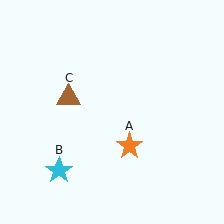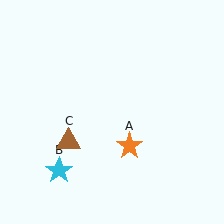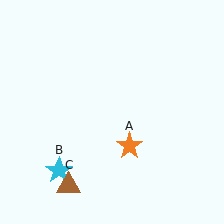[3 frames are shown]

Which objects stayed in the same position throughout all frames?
Orange star (object A) and cyan star (object B) remained stationary.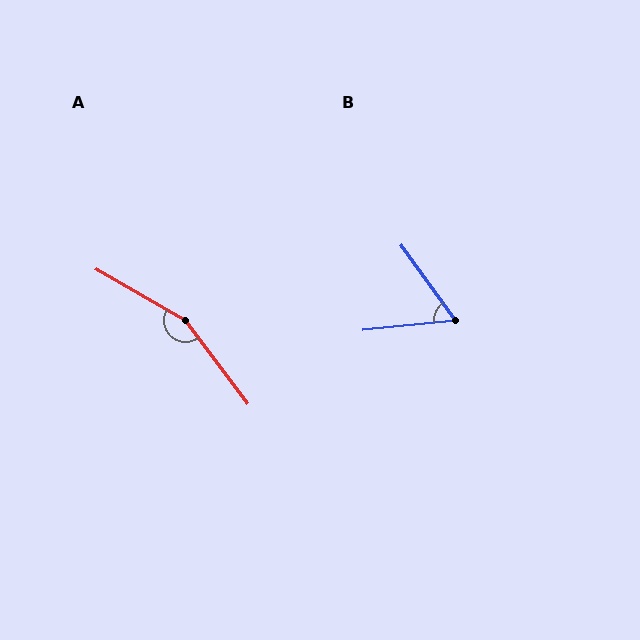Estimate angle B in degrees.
Approximately 60 degrees.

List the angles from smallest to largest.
B (60°), A (157°).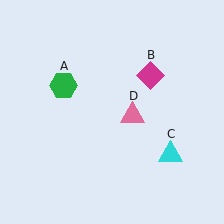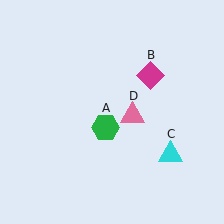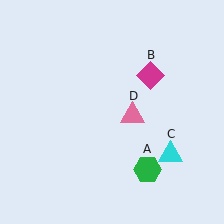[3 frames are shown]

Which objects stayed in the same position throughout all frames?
Magenta diamond (object B) and cyan triangle (object C) and pink triangle (object D) remained stationary.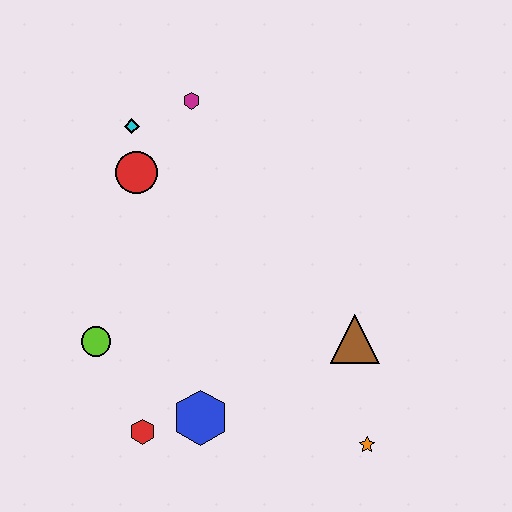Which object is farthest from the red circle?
The orange star is farthest from the red circle.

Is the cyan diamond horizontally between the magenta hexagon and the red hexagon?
No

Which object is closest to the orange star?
The brown triangle is closest to the orange star.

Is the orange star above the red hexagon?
No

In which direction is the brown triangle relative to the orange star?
The brown triangle is above the orange star.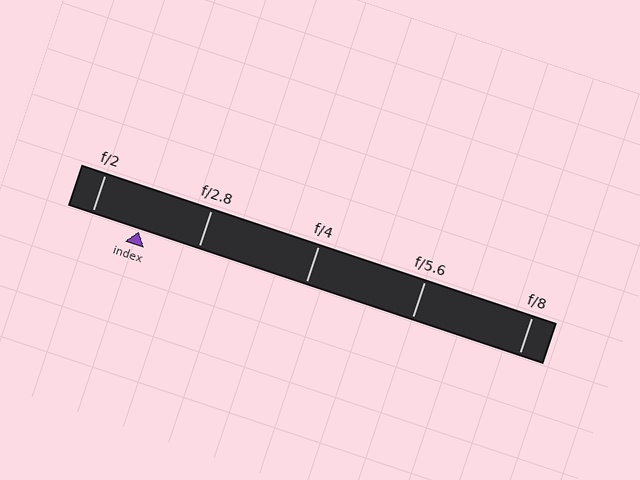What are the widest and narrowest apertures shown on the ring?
The widest aperture shown is f/2 and the narrowest is f/8.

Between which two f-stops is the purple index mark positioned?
The index mark is between f/2 and f/2.8.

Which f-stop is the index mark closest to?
The index mark is closest to f/2.